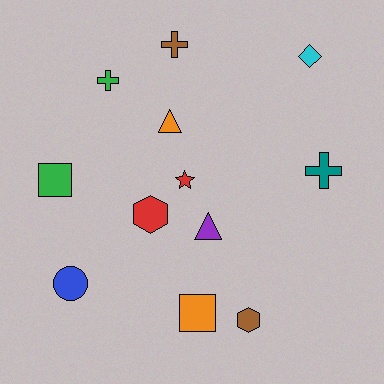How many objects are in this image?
There are 12 objects.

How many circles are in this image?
There is 1 circle.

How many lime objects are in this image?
There are no lime objects.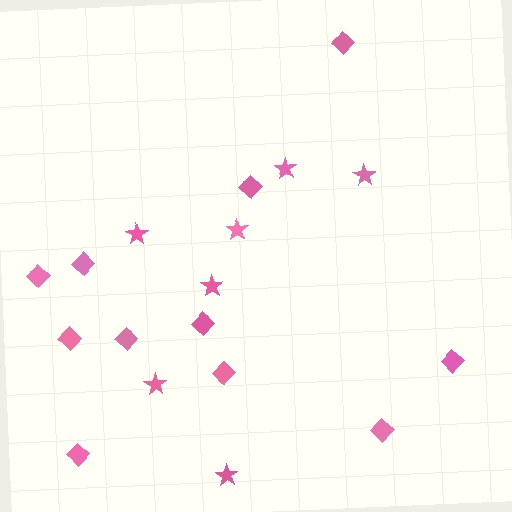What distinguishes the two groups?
There are 2 groups: one group of diamonds (11) and one group of stars (7).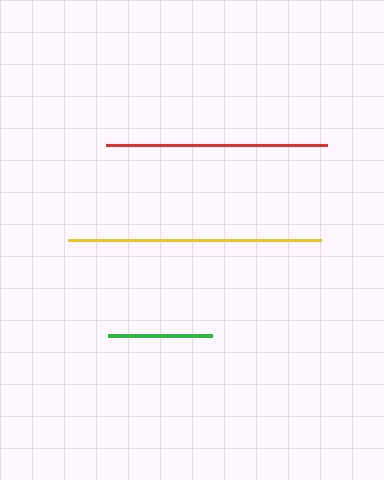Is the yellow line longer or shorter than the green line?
The yellow line is longer than the green line.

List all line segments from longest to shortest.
From longest to shortest: yellow, red, green.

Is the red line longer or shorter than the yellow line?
The yellow line is longer than the red line.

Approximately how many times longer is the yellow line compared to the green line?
The yellow line is approximately 2.4 times the length of the green line.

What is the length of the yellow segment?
The yellow segment is approximately 254 pixels long.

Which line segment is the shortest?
The green line is the shortest at approximately 104 pixels.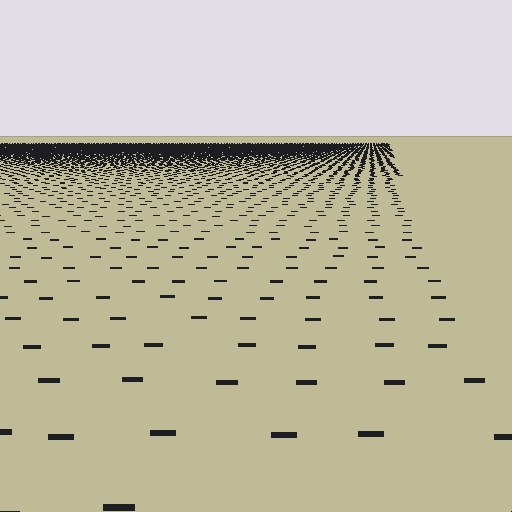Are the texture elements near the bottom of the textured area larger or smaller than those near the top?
Larger. Near the bottom, elements are closer to the viewer and appear at a bigger on-screen size.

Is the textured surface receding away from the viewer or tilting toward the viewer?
The surface is receding away from the viewer. Texture elements get smaller and denser toward the top.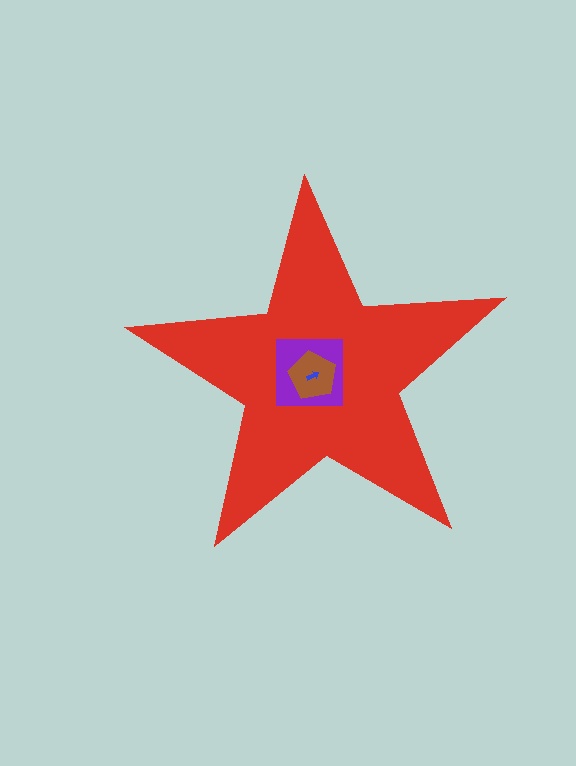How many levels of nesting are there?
4.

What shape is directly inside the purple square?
The brown pentagon.